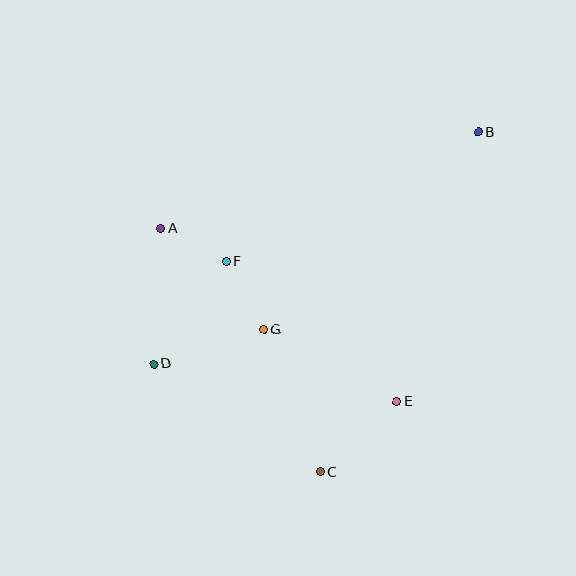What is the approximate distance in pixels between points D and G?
The distance between D and G is approximately 115 pixels.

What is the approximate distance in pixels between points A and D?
The distance between A and D is approximately 136 pixels.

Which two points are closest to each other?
Points A and F are closest to each other.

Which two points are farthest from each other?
Points B and D are farthest from each other.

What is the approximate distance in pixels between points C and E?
The distance between C and E is approximately 104 pixels.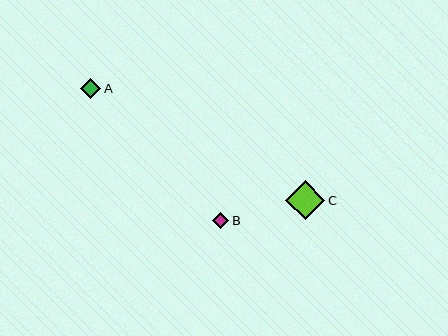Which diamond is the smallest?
Diamond B is the smallest with a size of approximately 16 pixels.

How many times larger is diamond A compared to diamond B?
Diamond A is approximately 1.2 times the size of diamond B.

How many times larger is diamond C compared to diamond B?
Diamond C is approximately 2.4 times the size of diamond B.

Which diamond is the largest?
Diamond C is the largest with a size of approximately 39 pixels.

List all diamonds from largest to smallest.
From largest to smallest: C, A, B.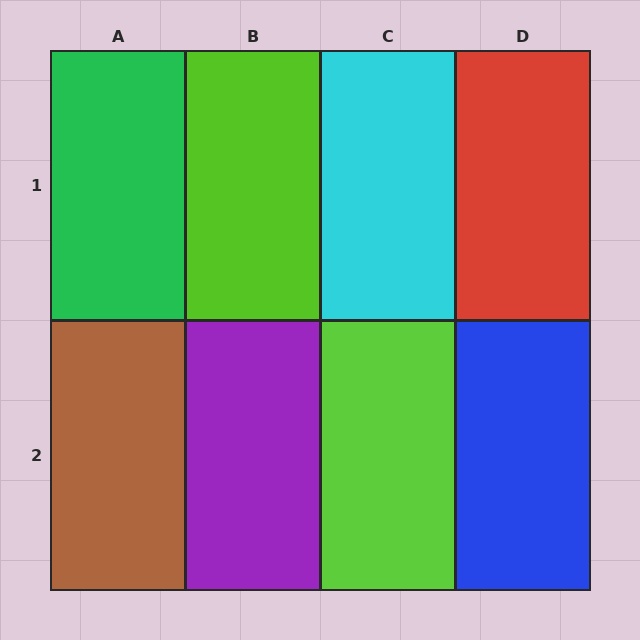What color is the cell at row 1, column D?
Red.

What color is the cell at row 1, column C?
Cyan.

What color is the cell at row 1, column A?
Green.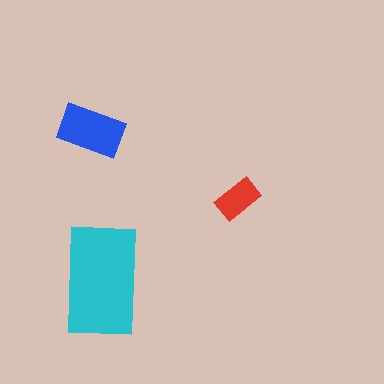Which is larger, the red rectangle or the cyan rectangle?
The cyan one.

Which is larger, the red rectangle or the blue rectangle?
The blue one.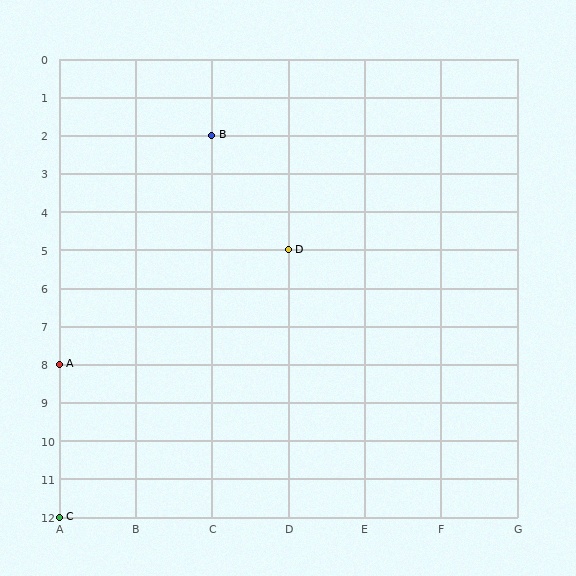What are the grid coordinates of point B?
Point B is at grid coordinates (C, 2).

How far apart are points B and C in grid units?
Points B and C are 2 columns and 10 rows apart (about 10.2 grid units diagonally).